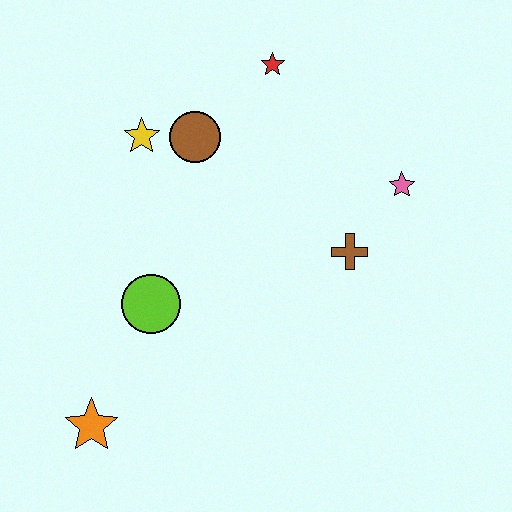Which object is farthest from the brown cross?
The orange star is farthest from the brown cross.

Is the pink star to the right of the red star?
Yes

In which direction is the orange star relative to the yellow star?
The orange star is below the yellow star.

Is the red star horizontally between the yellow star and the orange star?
No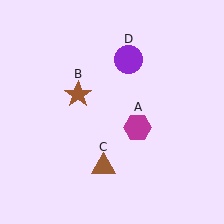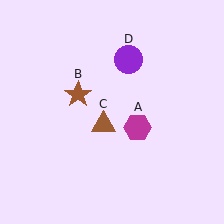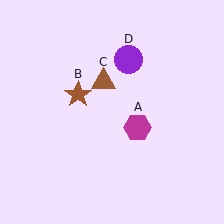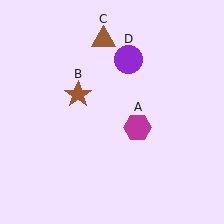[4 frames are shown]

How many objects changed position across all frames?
1 object changed position: brown triangle (object C).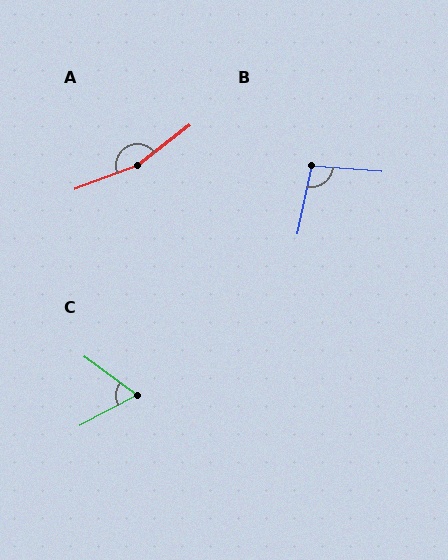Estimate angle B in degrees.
Approximately 97 degrees.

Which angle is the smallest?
C, at approximately 64 degrees.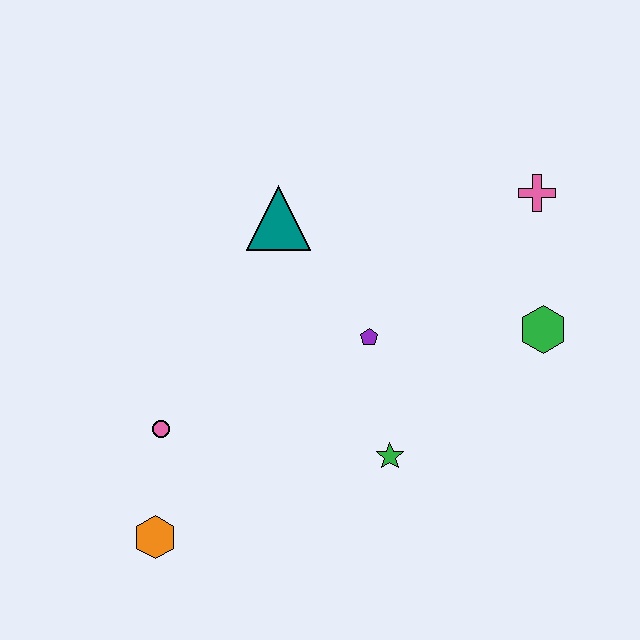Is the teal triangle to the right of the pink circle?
Yes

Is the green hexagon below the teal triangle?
Yes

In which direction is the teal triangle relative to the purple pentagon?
The teal triangle is above the purple pentagon.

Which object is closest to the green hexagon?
The pink cross is closest to the green hexagon.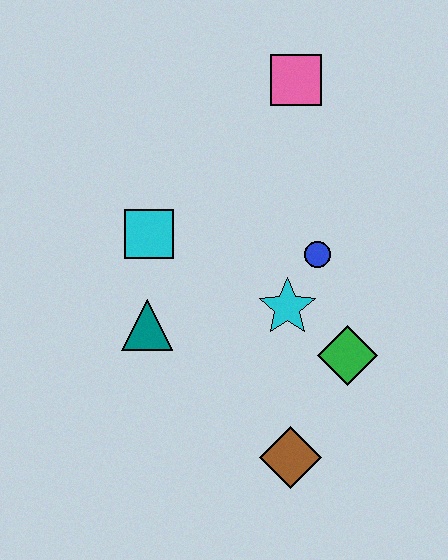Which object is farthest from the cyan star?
The pink square is farthest from the cyan star.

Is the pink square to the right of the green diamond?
No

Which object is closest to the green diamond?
The cyan star is closest to the green diamond.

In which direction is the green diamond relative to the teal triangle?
The green diamond is to the right of the teal triangle.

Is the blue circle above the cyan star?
Yes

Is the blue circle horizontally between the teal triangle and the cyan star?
No